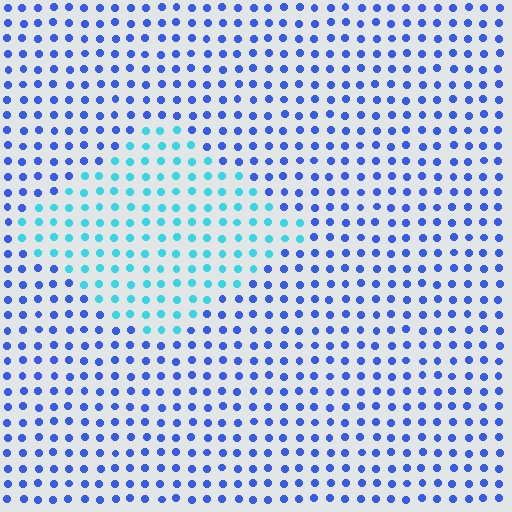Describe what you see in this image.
The image is filled with small blue elements in a uniform arrangement. A diamond-shaped region is visible where the elements are tinted to a slightly different hue, forming a subtle color boundary.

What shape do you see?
I see a diamond.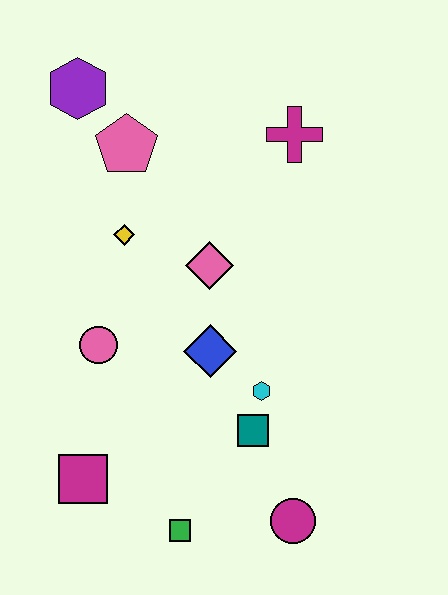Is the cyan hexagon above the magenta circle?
Yes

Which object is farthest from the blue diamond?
The purple hexagon is farthest from the blue diamond.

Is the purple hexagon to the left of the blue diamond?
Yes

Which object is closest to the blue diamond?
The cyan hexagon is closest to the blue diamond.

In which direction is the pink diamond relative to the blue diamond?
The pink diamond is above the blue diamond.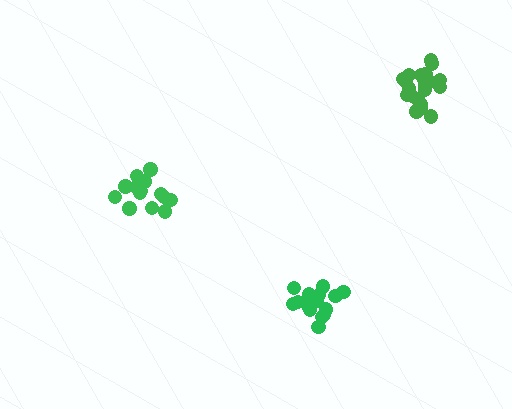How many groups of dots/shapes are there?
There are 3 groups.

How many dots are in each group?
Group 1: 15 dots, Group 2: 15 dots, Group 3: 21 dots (51 total).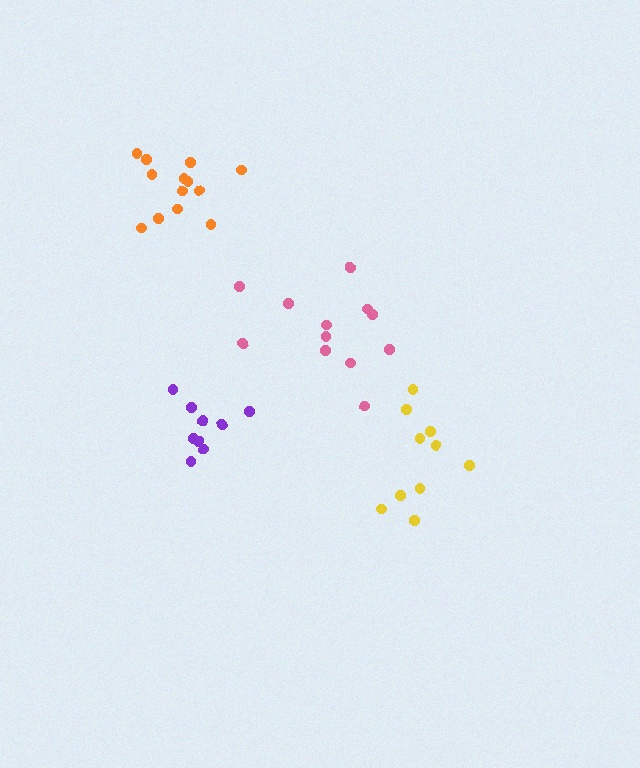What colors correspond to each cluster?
The clusters are colored: orange, pink, yellow, purple.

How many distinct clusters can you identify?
There are 4 distinct clusters.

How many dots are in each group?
Group 1: 13 dots, Group 2: 12 dots, Group 3: 10 dots, Group 4: 9 dots (44 total).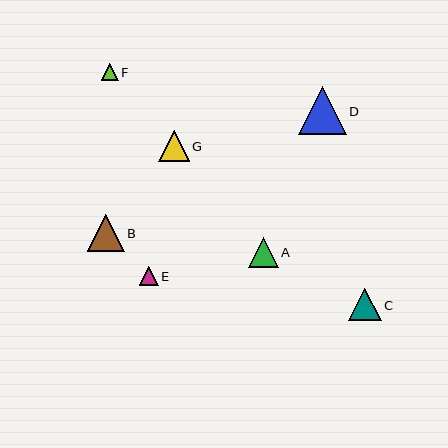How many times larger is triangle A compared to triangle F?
Triangle A is approximately 1.8 times the size of triangle F.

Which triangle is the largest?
Triangle D is the largest with a size of approximately 48 pixels.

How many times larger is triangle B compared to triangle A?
Triangle B is approximately 1.2 times the size of triangle A.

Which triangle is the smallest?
Triangle F is the smallest with a size of approximately 17 pixels.